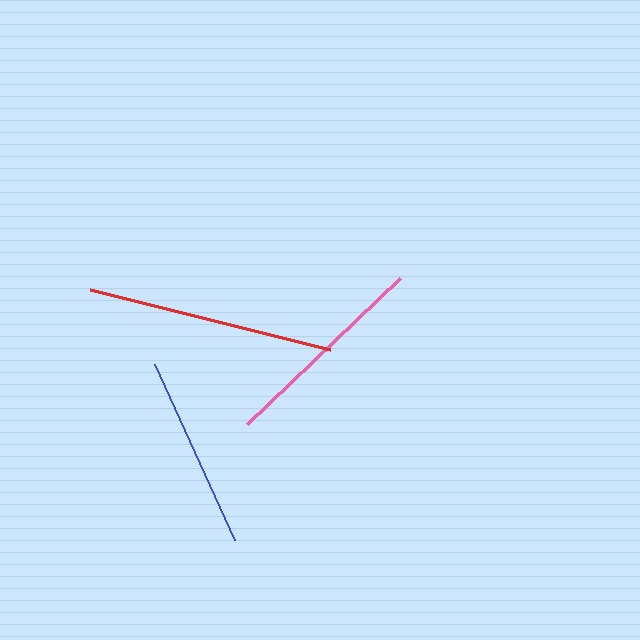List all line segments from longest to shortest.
From longest to shortest: red, pink, blue.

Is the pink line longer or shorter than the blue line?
The pink line is longer than the blue line.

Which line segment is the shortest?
The blue line is the shortest at approximately 194 pixels.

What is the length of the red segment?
The red segment is approximately 247 pixels long.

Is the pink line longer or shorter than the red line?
The red line is longer than the pink line.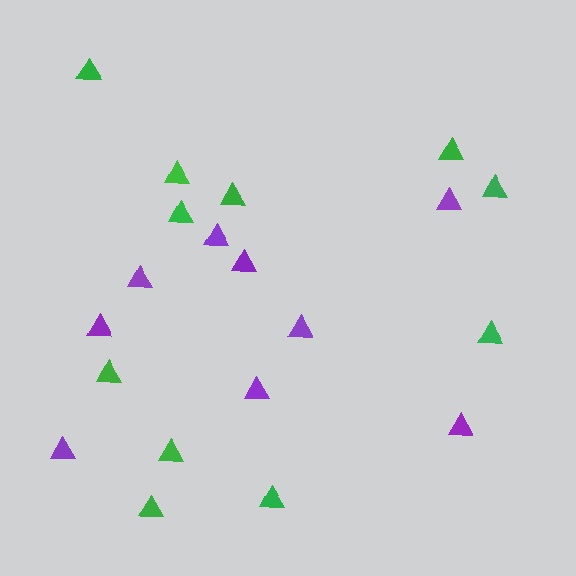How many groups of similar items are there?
There are 2 groups: one group of green triangles (11) and one group of purple triangles (9).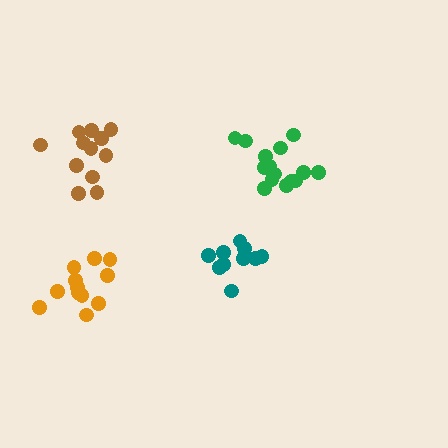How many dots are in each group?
Group 1: 12 dots, Group 2: 15 dots, Group 3: 10 dots, Group 4: 13 dots (50 total).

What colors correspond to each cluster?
The clusters are colored: brown, green, teal, orange.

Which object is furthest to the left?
The orange cluster is leftmost.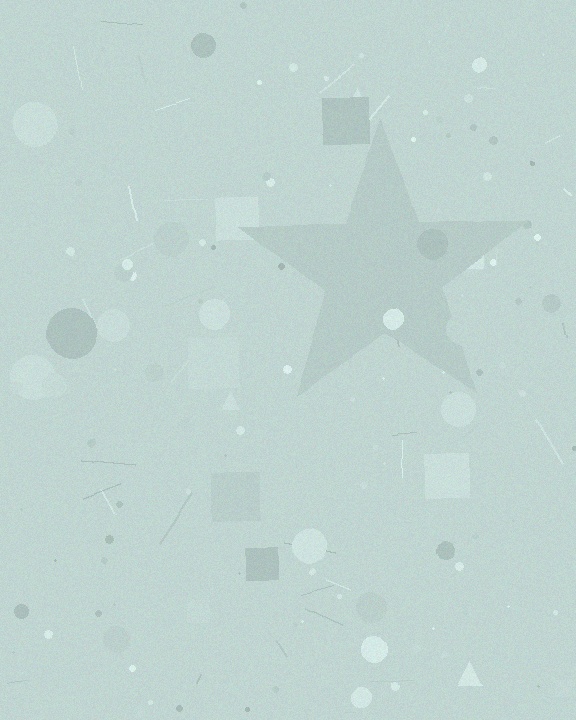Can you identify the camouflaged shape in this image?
The camouflaged shape is a star.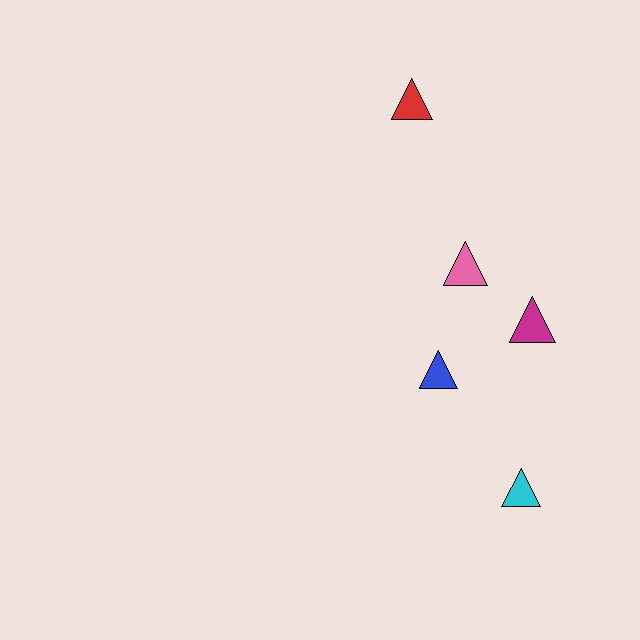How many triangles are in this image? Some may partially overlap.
There are 5 triangles.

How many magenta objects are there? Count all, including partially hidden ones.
There is 1 magenta object.